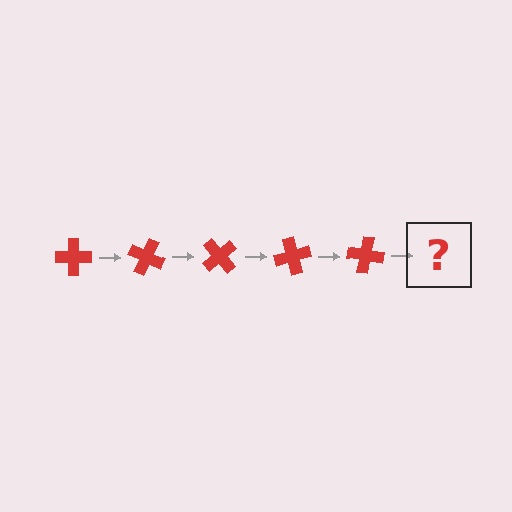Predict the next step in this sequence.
The next step is a red cross rotated 125 degrees.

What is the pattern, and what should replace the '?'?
The pattern is that the cross rotates 25 degrees each step. The '?' should be a red cross rotated 125 degrees.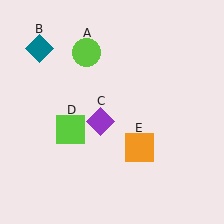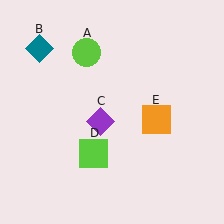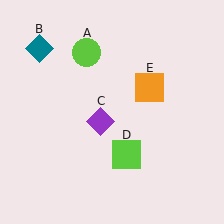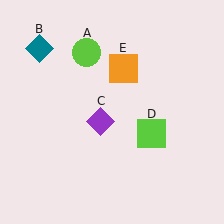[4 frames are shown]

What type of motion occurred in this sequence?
The lime square (object D), orange square (object E) rotated counterclockwise around the center of the scene.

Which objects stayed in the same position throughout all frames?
Lime circle (object A) and teal diamond (object B) and purple diamond (object C) remained stationary.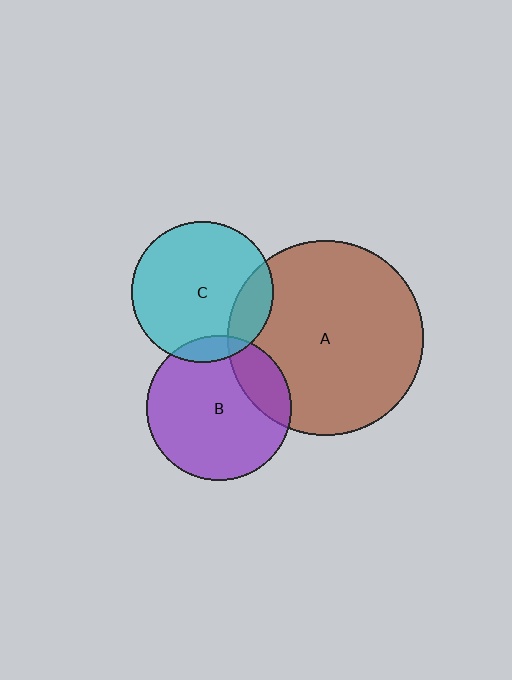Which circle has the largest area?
Circle A (brown).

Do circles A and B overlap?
Yes.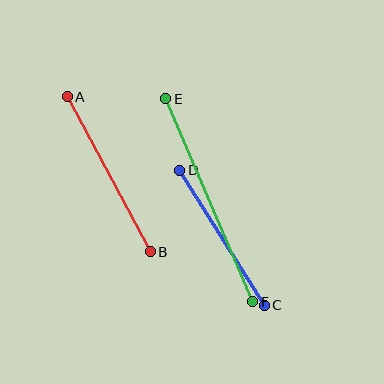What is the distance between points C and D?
The distance is approximately 159 pixels.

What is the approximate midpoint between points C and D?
The midpoint is at approximately (222, 238) pixels.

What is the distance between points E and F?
The distance is approximately 221 pixels.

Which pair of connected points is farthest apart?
Points E and F are farthest apart.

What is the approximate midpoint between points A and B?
The midpoint is at approximately (109, 174) pixels.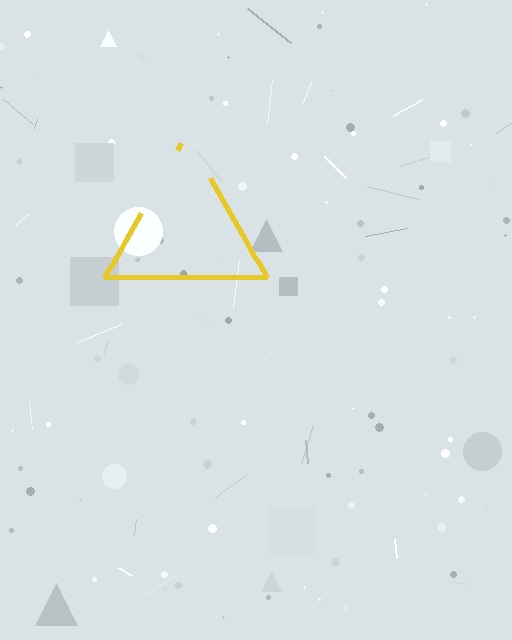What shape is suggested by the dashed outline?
The dashed outline suggests a triangle.